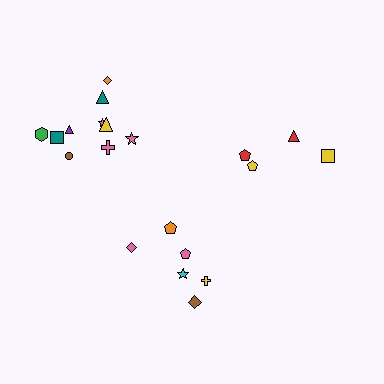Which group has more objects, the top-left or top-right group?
The top-left group.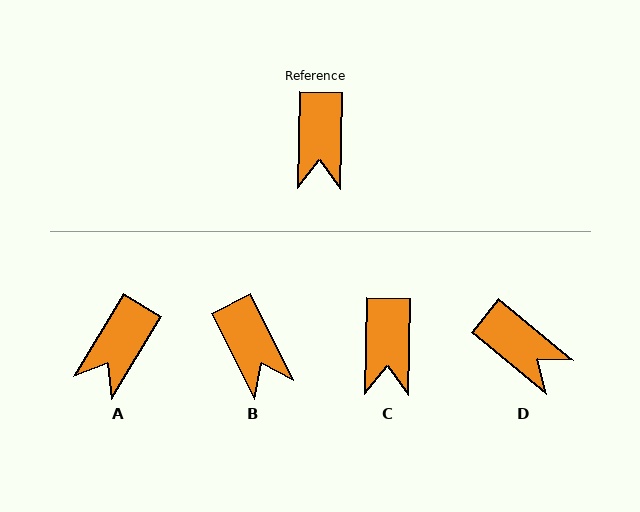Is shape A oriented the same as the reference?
No, it is off by about 30 degrees.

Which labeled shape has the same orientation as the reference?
C.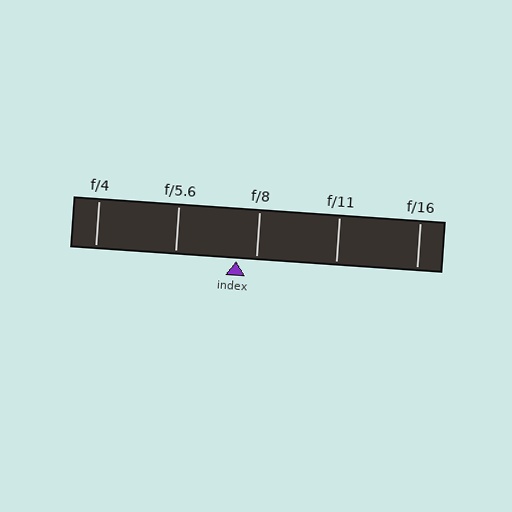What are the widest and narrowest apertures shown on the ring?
The widest aperture shown is f/4 and the narrowest is f/16.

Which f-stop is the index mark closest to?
The index mark is closest to f/8.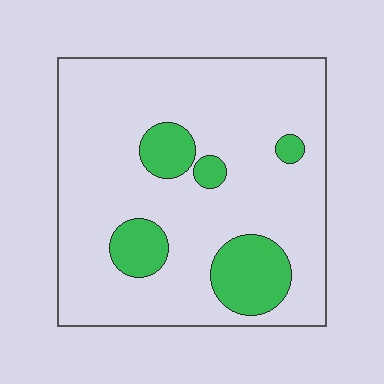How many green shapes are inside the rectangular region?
5.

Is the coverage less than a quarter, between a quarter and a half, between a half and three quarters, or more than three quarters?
Less than a quarter.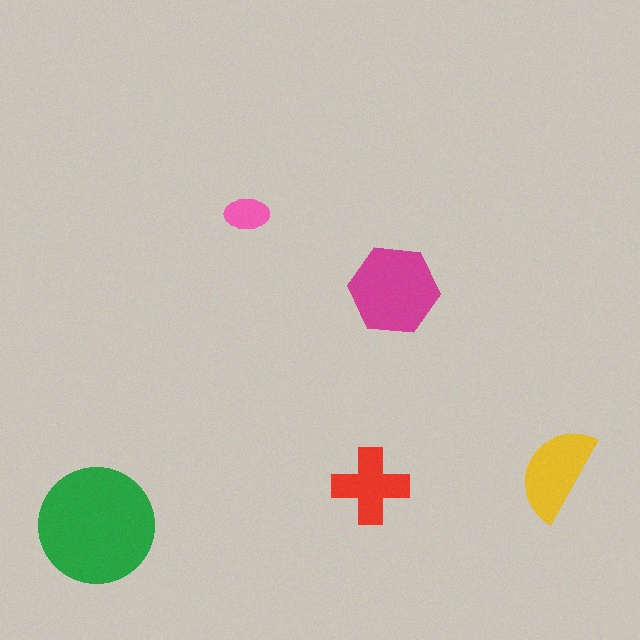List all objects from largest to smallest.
The green circle, the magenta hexagon, the yellow semicircle, the red cross, the pink ellipse.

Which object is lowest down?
The green circle is bottommost.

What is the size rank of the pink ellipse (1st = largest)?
5th.